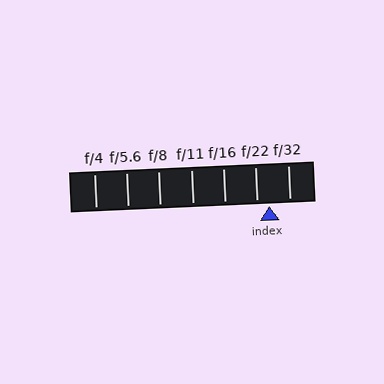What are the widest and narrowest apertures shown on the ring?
The widest aperture shown is f/4 and the narrowest is f/32.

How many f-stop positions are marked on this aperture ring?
There are 7 f-stop positions marked.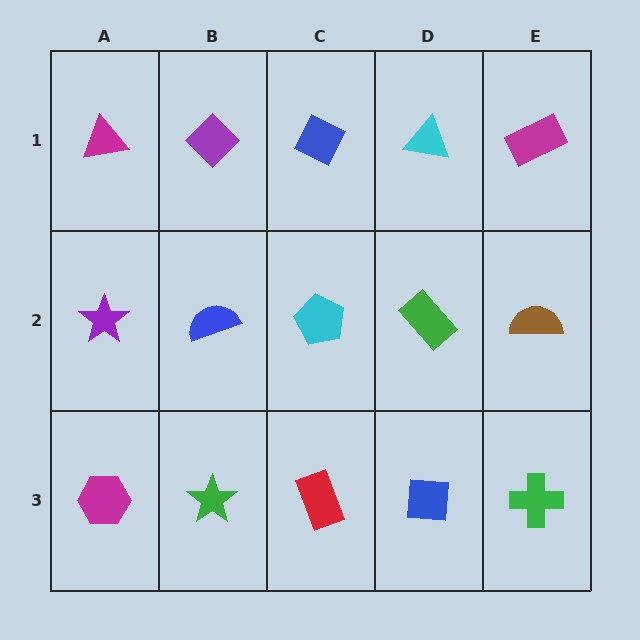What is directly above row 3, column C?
A cyan pentagon.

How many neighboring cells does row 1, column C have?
3.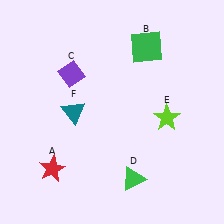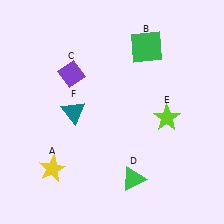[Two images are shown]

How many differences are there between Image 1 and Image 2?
There is 1 difference between the two images.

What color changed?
The star (A) changed from red in Image 1 to yellow in Image 2.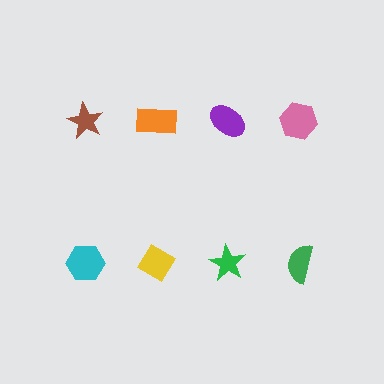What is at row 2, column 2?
A yellow diamond.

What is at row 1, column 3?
A purple ellipse.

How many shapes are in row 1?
4 shapes.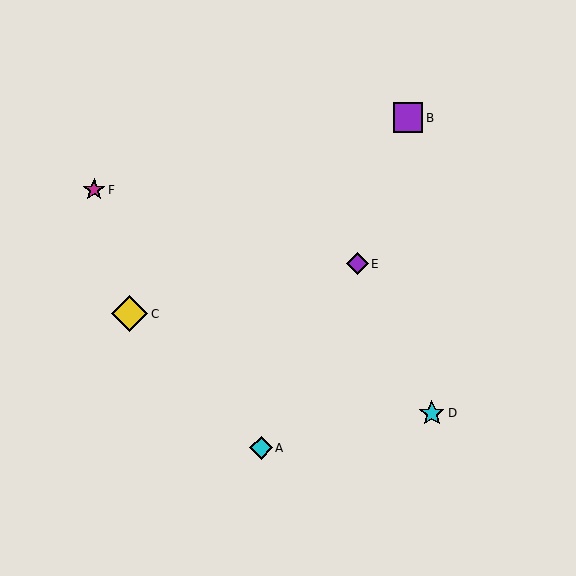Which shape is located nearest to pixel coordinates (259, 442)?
The cyan diamond (labeled A) at (261, 448) is nearest to that location.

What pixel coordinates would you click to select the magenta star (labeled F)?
Click at (94, 190) to select the magenta star F.